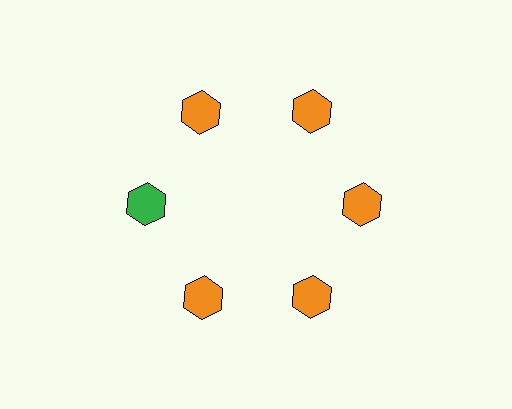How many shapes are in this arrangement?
There are 6 shapes arranged in a ring pattern.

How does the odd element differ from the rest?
It has a different color: green instead of orange.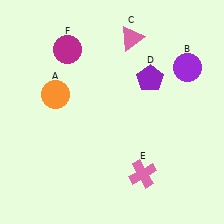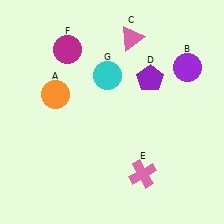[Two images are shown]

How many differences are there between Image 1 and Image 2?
There is 1 difference between the two images.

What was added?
A cyan circle (G) was added in Image 2.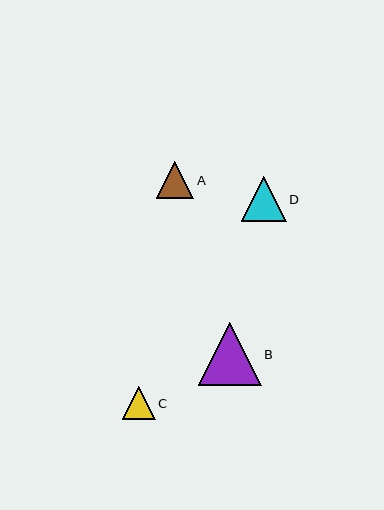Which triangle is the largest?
Triangle B is the largest with a size of approximately 63 pixels.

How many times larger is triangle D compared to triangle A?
Triangle D is approximately 1.2 times the size of triangle A.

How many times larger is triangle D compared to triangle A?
Triangle D is approximately 1.2 times the size of triangle A.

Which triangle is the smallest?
Triangle C is the smallest with a size of approximately 33 pixels.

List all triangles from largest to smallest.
From largest to smallest: B, D, A, C.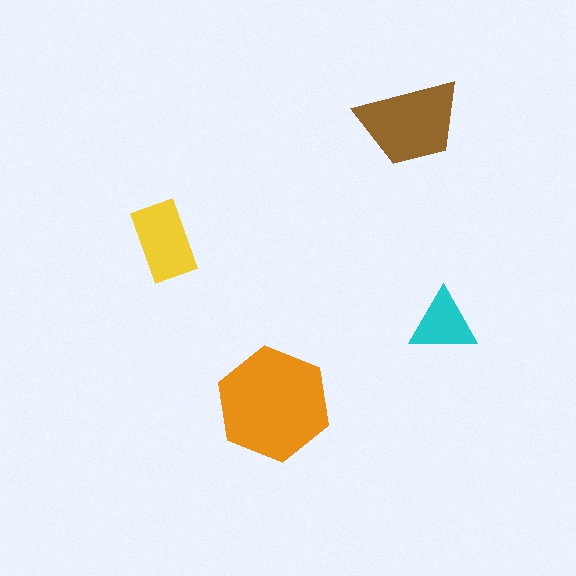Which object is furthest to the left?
The yellow rectangle is leftmost.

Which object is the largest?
The orange hexagon.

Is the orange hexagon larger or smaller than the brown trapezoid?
Larger.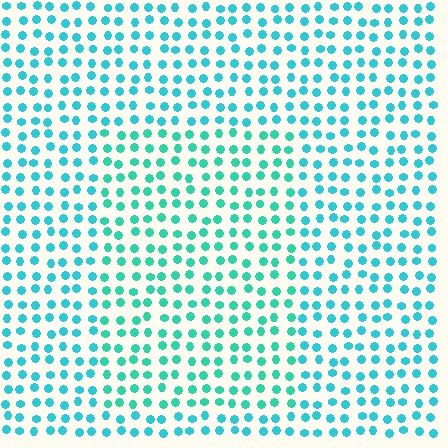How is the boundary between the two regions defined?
The boundary is defined purely by a slight shift in hue (about 21 degrees). Spacing, size, and orientation are identical on both sides.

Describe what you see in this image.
The image is filled with small cyan elements in a uniform arrangement. A rectangle-shaped region is visible where the elements are tinted to a slightly different hue, forming a subtle color boundary.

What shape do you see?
I see a rectangle.